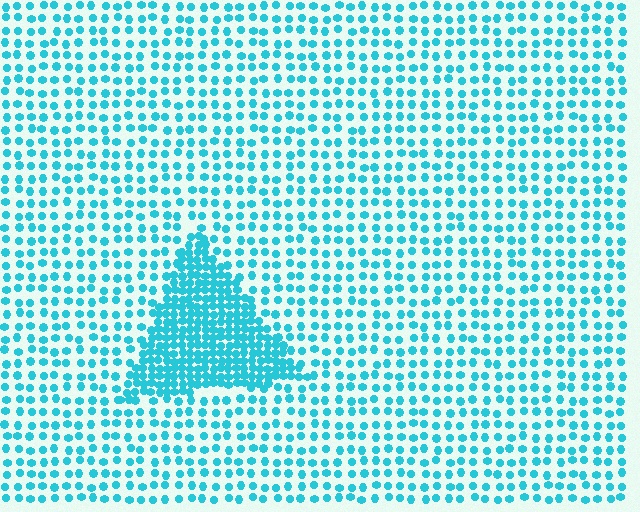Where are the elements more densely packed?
The elements are more densely packed inside the triangle boundary.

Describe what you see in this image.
The image contains small cyan elements arranged at two different densities. A triangle-shaped region is visible where the elements are more densely packed than the surrounding area.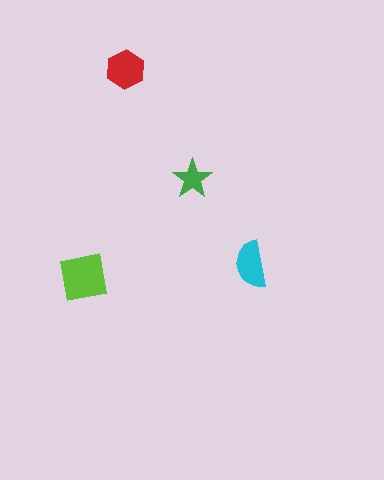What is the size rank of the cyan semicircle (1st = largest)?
3rd.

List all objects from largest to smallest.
The lime square, the red hexagon, the cyan semicircle, the green star.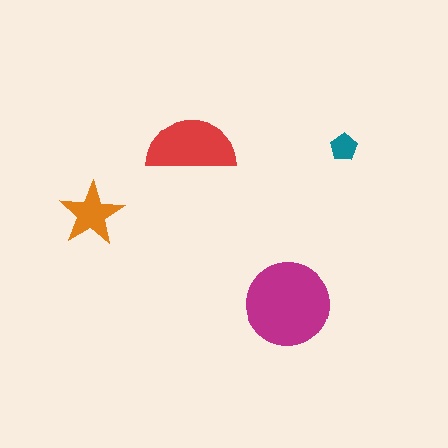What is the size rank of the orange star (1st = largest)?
3rd.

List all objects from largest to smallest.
The magenta circle, the red semicircle, the orange star, the teal pentagon.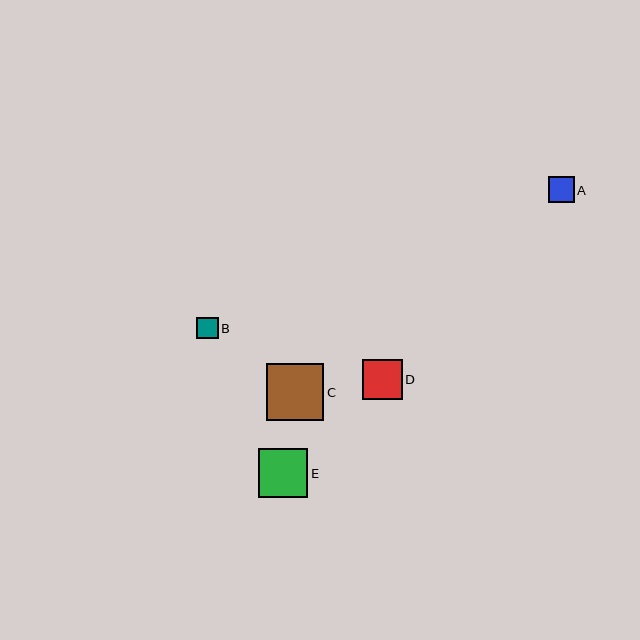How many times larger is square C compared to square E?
Square C is approximately 1.2 times the size of square E.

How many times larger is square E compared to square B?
Square E is approximately 2.3 times the size of square B.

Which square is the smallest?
Square B is the smallest with a size of approximately 21 pixels.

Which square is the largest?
Square C is the largest with a size of approximately 57 pixels.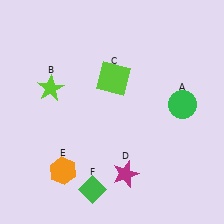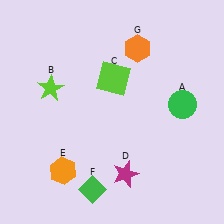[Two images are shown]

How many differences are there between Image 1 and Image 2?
There is 1 difference between the two images.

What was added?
An orange hexagon (G) was added in Image 2.